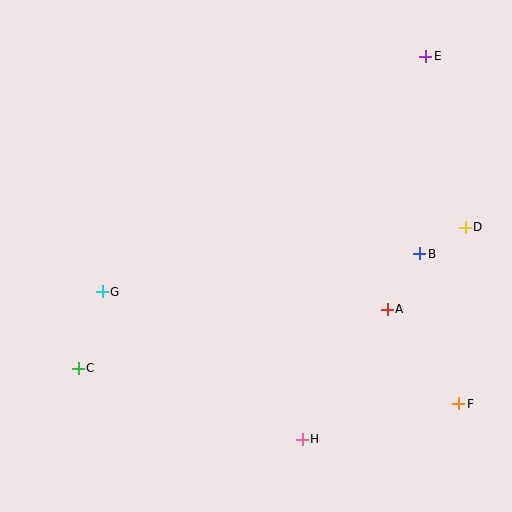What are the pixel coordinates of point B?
Point B is at (420, 254).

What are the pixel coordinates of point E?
Point E is at (426, 56).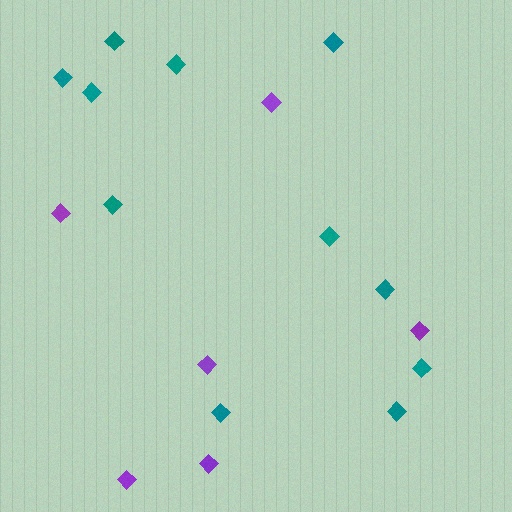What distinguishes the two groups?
There are 2 groups: one group of purple diamonds (6) and one group of teal diamonds (11).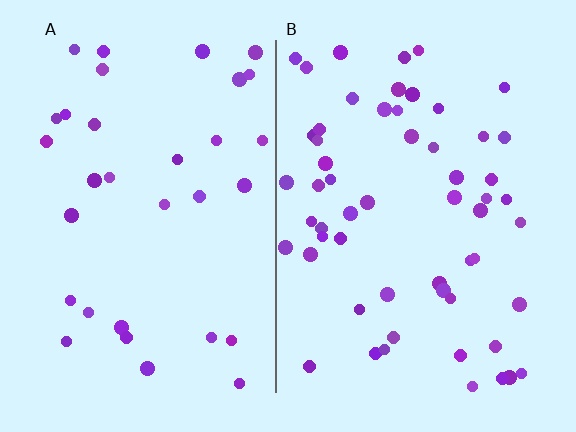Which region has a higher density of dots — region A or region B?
B (the right).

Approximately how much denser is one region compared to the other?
Approximately 1.7× — region B over region A.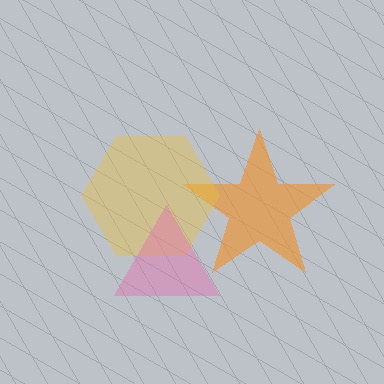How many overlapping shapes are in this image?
There are 3 overlapping shapes in the image.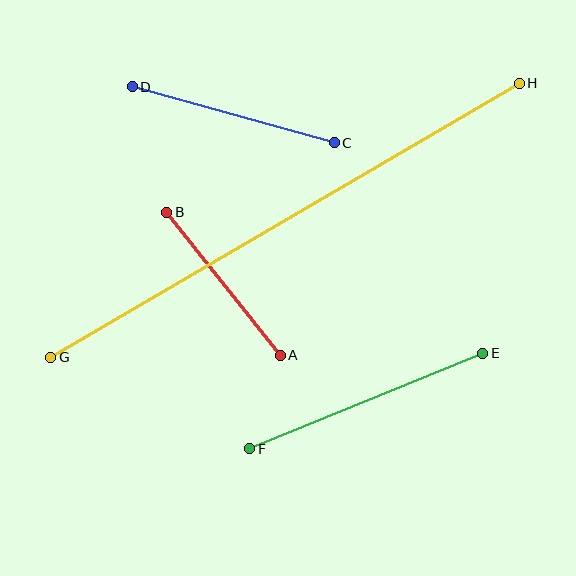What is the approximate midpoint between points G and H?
The midpoint is at approximately (285, 220) pixels.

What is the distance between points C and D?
The distance is approximately 210 pixels.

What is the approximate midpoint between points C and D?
The midpoint is at approximately (233, 115) pixels.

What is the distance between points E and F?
The distance is approximately 252 pixels.